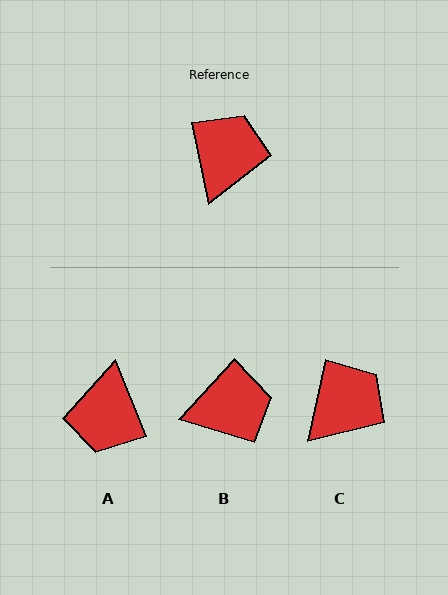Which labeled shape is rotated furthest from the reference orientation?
A, about 170 degrees away.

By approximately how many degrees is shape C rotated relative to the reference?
Approximately 24 degrees clockwise.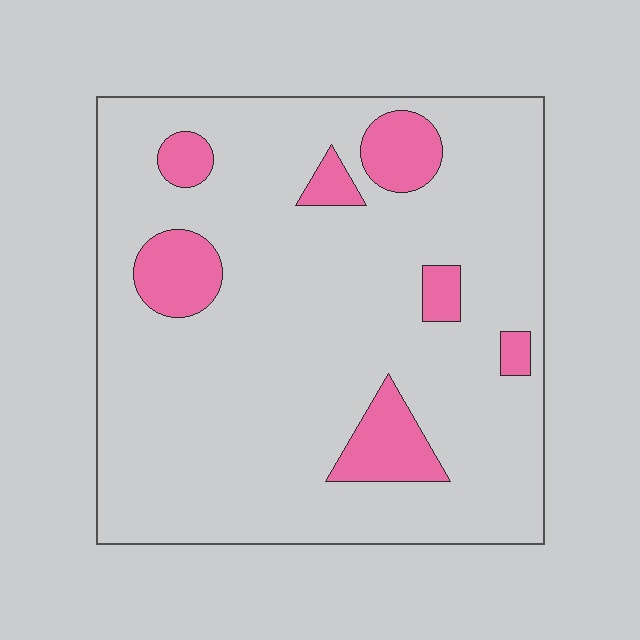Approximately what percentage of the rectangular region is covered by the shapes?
Approximately 15%.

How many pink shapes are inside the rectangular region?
7.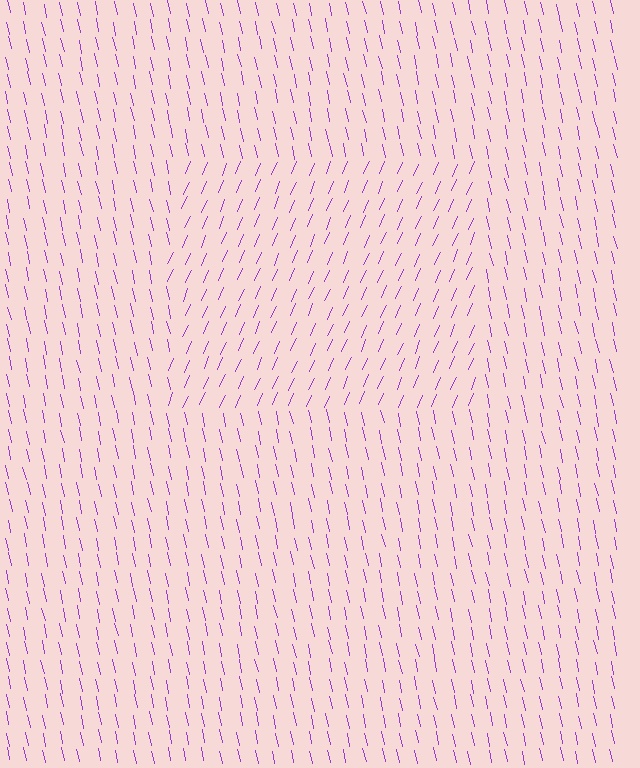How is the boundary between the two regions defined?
The boundary is defined purely by a change in line orientation (approximately 35 degrees difference). All lines are the same color and thickness.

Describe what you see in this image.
The image is filled with small purple line segments. A rectangle region in the image has lines oriented differently from the surrounding lines, creating a visible texture boundary.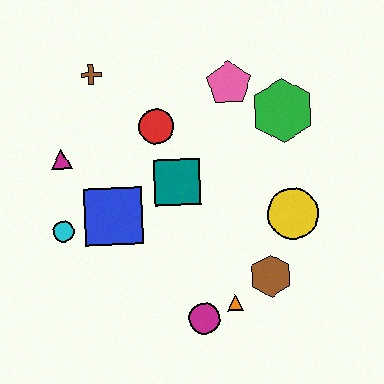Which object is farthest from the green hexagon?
The cyan circle is farthest from the green hexagon.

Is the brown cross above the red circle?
Yes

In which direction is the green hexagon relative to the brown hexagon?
The green hexagon is above the brown hexagon.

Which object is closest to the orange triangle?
The magenta circle is closest to the orange triangle.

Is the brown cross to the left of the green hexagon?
Yes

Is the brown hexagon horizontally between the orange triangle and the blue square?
No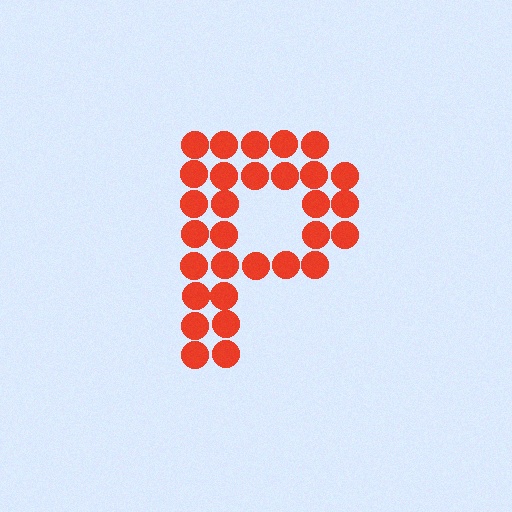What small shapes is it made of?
It is made of small circles.